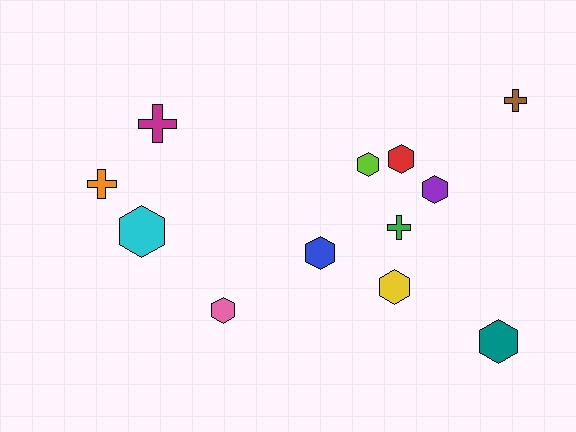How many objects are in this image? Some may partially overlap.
There are 12 objects.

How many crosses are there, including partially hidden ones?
There are 4 crosses.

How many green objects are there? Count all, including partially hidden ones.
There is 1 green object.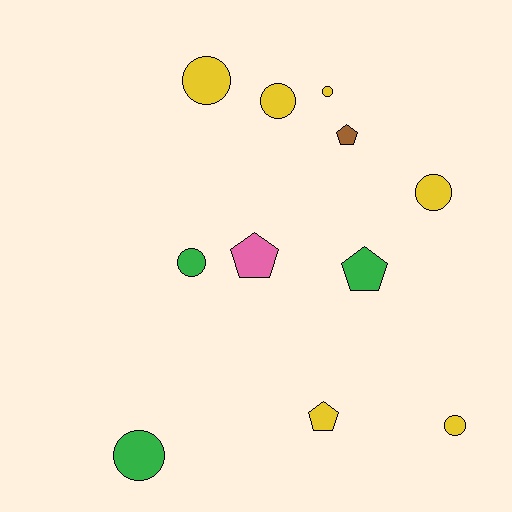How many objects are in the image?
There are 11 objects.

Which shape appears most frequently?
Circle, with 7 objects.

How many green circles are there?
There are 2 green circles.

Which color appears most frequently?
Yellow, with 6 objects.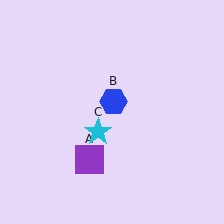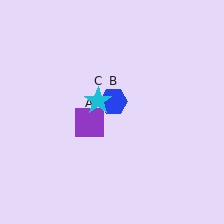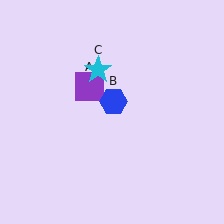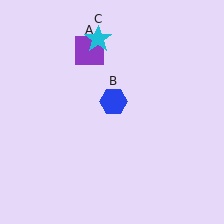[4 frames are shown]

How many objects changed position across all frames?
2 objects changed position: purple square (object A), cyan star (object C).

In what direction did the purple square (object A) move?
The purple square (object A) moved up.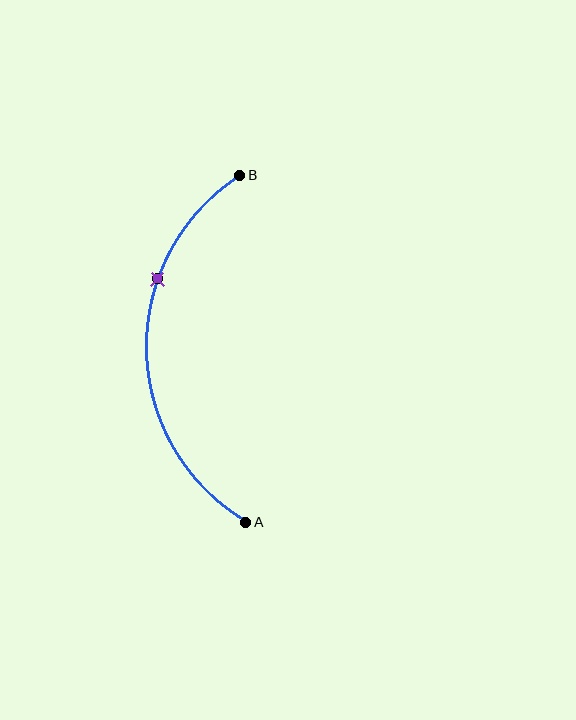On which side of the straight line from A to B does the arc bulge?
The arc bulges to the left of the straight line connecting A and B.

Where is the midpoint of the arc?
The arc midpoint is the point on the curve farthest from the straight line joining A and B. It sits to the left of that line.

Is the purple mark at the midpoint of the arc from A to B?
No. The purple mark lies on the arc but is closer to endpoint B. The arc midpoint would be at the point on the curve equidistant along the arc from both A and B.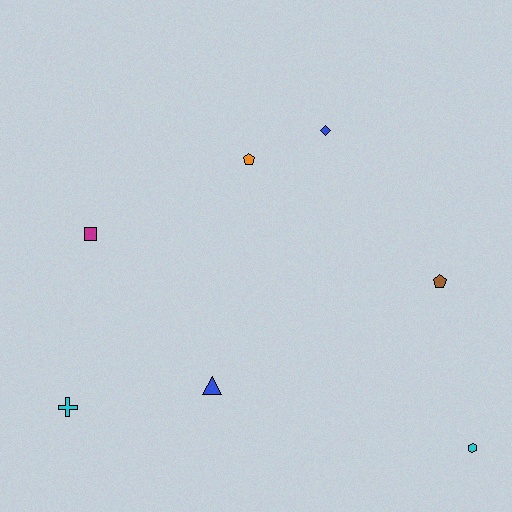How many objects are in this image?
There are 7 objects.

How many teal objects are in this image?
There are no teal objects.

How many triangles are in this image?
There is 1 triangle.